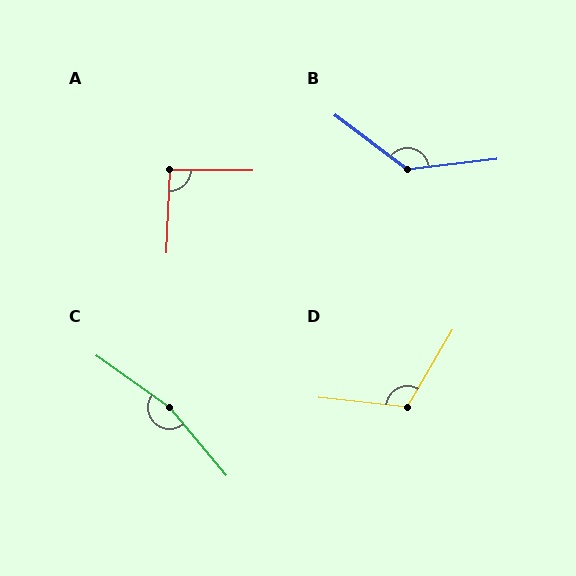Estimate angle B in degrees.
Approximately 136 degrees.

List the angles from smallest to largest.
A (92°), D (114°), B (136°), C (165°).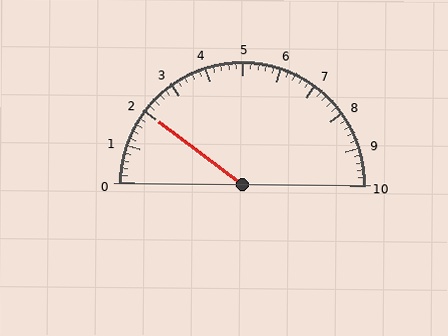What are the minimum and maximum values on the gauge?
The gauge ranges from 0 to 10.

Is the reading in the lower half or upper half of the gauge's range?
The reading is in the lower half of the range (0 to 10).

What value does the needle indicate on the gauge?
The needle indicates approximately 2.0.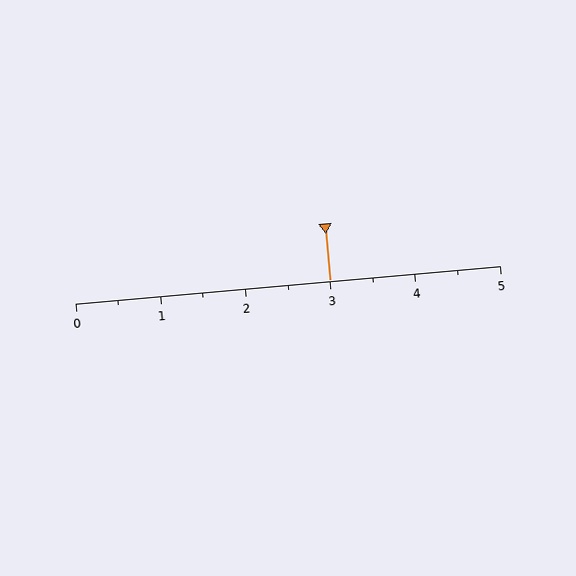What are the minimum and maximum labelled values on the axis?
The axis runs from 0 to 5.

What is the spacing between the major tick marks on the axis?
The major ticks are spaced 1 apart.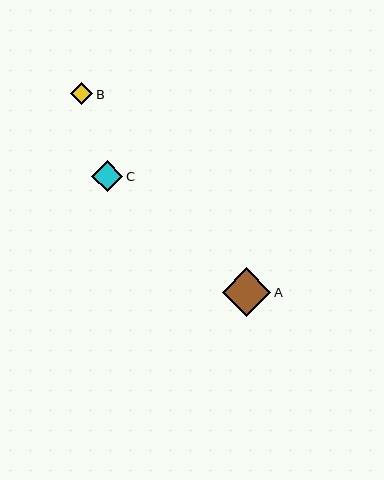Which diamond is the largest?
Diamond A is the largest with a size of approximately 48 pixels.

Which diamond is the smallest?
Diamond B is the smallest with a size of approximately 22 pixels.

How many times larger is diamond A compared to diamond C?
Diamond A is approximately 1.5 times the size of diamond C.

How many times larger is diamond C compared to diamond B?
Diamond C is approximately 1.4 times the size of diamond B.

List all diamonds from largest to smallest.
From largest to smallest: A, C, B.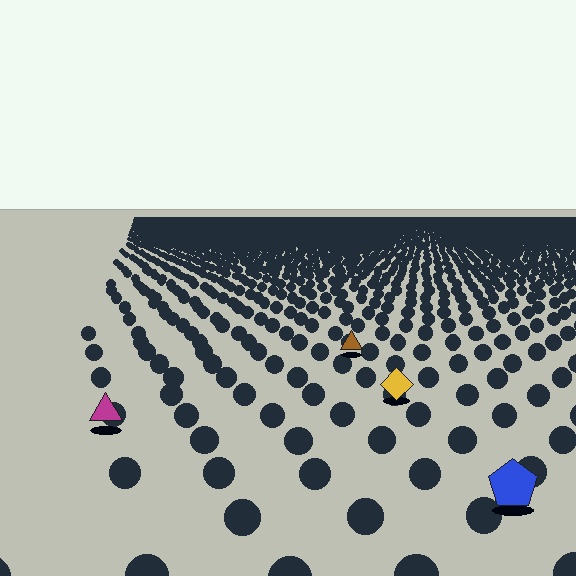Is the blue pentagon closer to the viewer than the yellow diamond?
Yes. The blue pentagon is closer — you can tell from the texture gradient: the ground texture is coarser near it.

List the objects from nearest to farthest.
From nearest to farthest: the blue pentagon, the magenta triangle, the yellow diamond, the brown triangle.